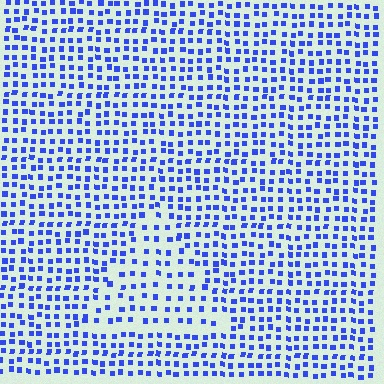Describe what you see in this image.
The image contains small blue elements arranged at two different densities. A triangle-shaped region is visible where the elements are less densely packed than the surrounding area.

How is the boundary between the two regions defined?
The boundary is defined by a change in element density (approximately 1.6x ratio). All elements are the same color, size, and shape.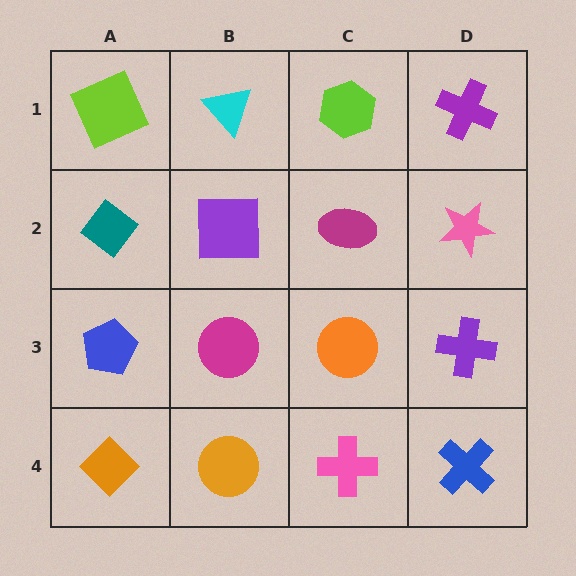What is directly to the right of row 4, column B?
A pink cross.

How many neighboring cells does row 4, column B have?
3.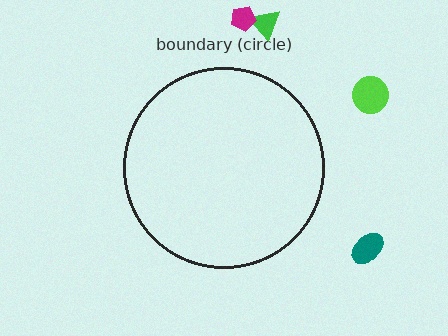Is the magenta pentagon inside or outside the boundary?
Outside.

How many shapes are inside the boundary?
0 inside, 4 outside.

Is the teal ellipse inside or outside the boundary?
Outside.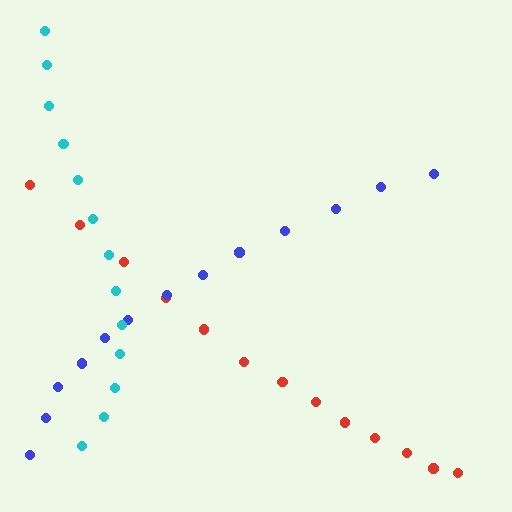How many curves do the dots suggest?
There are 3 distinct paths.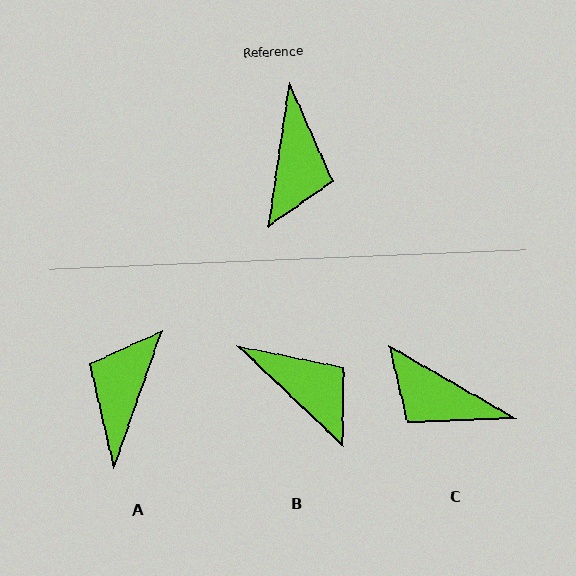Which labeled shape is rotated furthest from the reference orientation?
A, about 169 degrees away.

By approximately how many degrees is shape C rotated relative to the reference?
Approximately 112 degrees clockwise.